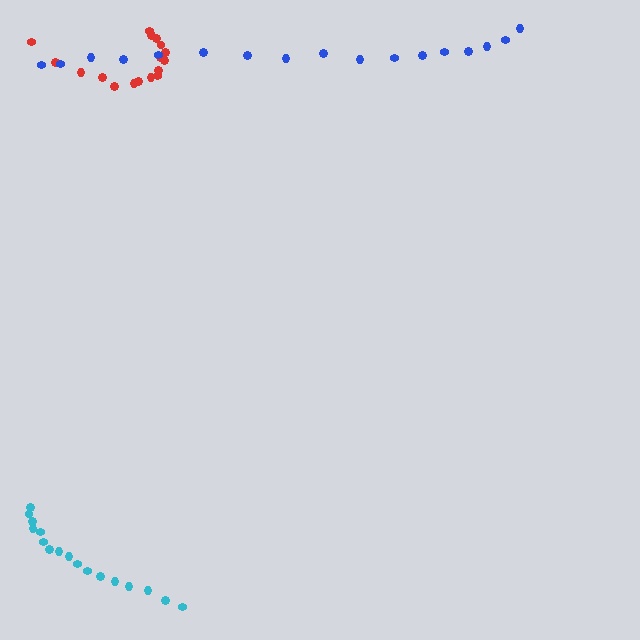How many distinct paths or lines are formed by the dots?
There are 3 distinct paths.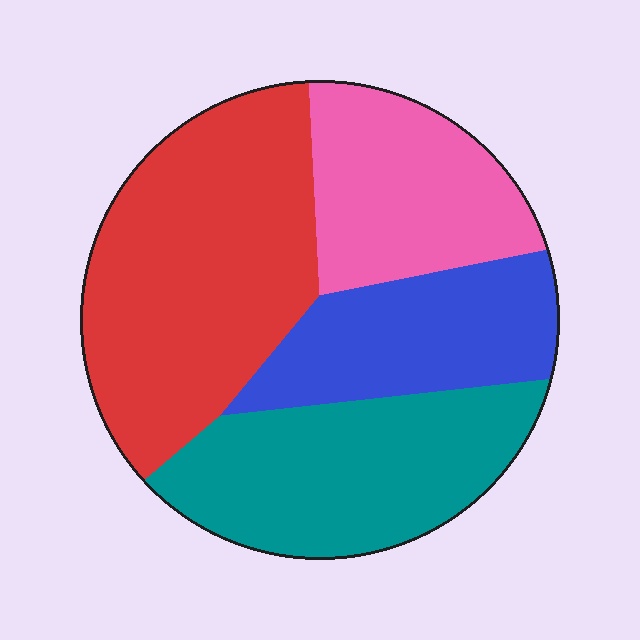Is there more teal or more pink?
Teal.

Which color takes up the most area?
Red, at roughly 35%.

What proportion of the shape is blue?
Blue covers roughly 20% of the shape.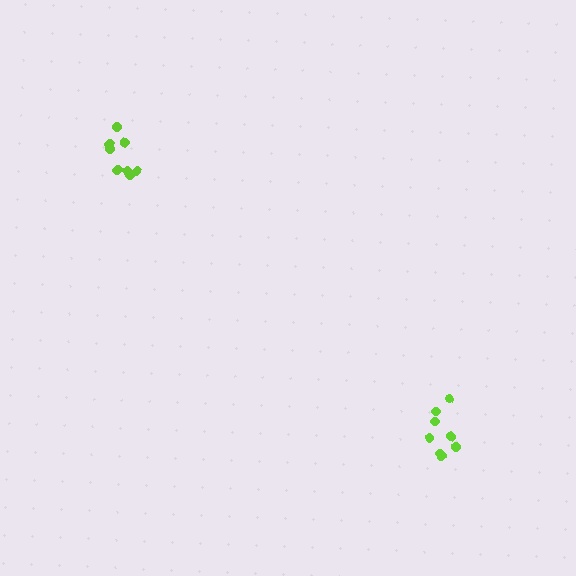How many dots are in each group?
Group 1: 8 dots, Group 2: 8 dots (16 total).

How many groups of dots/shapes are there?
There are 2 groups.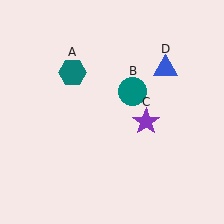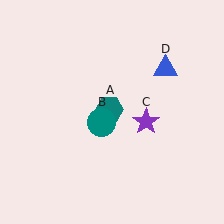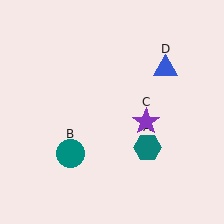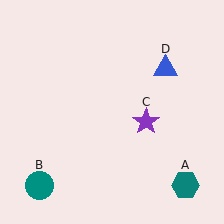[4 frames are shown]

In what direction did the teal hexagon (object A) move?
The teal hexagon (object A) moved down and to the right.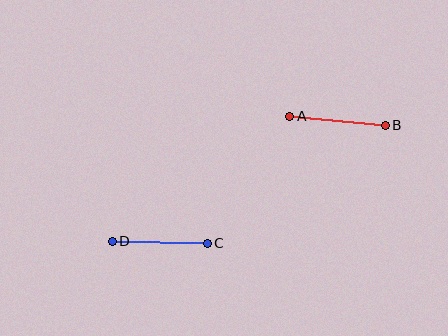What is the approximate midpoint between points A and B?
The midpoint is at approximately (338, 121) pixels.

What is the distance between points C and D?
The distance is approximately 95 pixels.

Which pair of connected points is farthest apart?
Points A and B are farthest apart.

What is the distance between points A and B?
The distance is approximately 96 pixels.